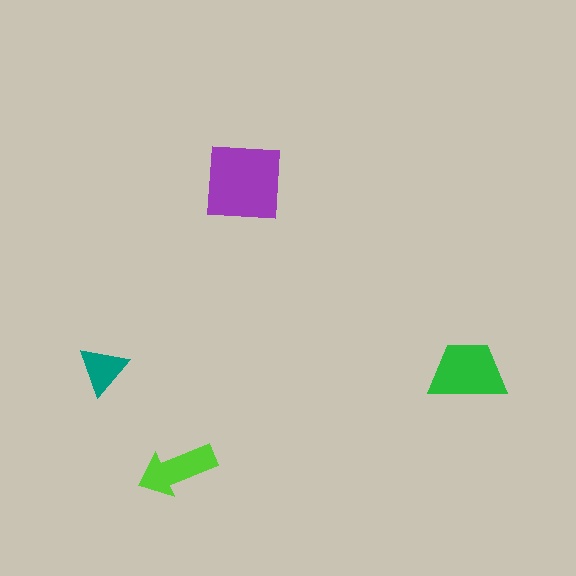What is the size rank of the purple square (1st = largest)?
1st.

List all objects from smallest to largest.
The teal triangle, the lime arrow, the green trapezoid, the purple square.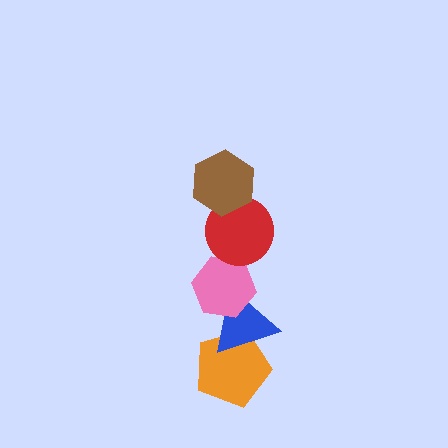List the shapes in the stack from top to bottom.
From top to bottom: the brown hexagon, the red circle, the pink hexagon, the blue triangle, the orange pentagon.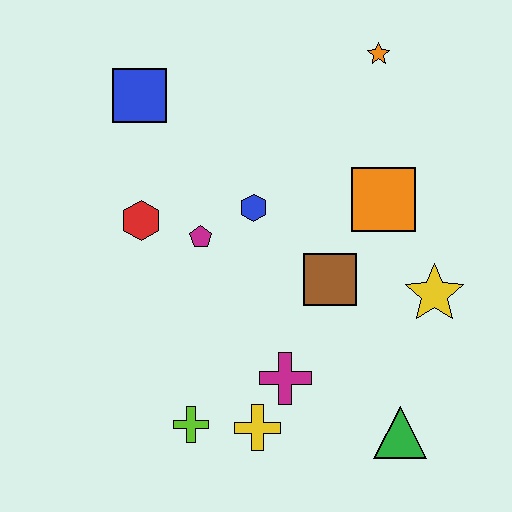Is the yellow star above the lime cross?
Yes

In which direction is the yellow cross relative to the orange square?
The yellow cross is below the orange square.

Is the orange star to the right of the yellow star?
No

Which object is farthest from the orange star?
The lime cross is farthest from the orange star.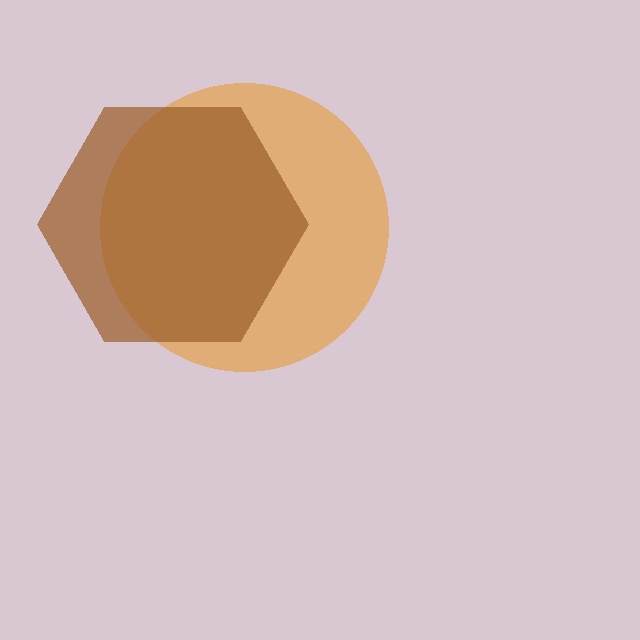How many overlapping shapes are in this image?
There are 2 overlapping shapes in the image.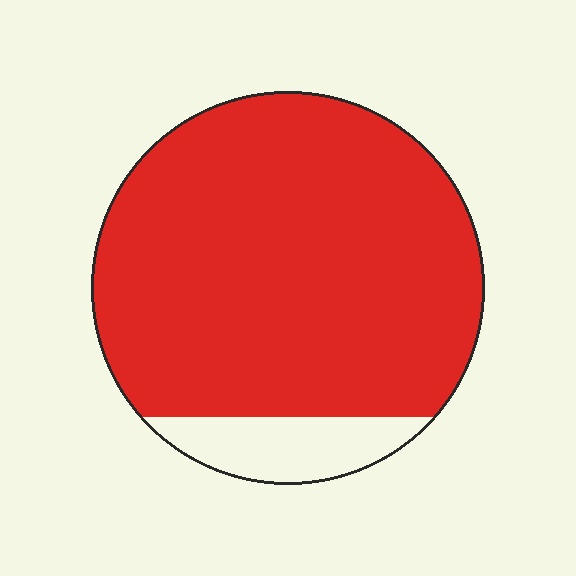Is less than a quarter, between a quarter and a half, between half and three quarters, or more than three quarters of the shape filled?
More than three quarters.